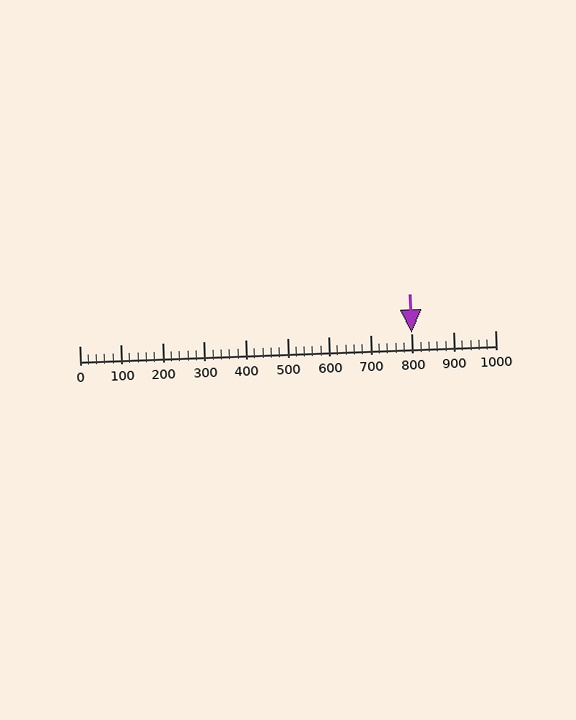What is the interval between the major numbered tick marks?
The major tick marks are spaced 100 units apart.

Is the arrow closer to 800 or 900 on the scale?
The arrow is closer to 800.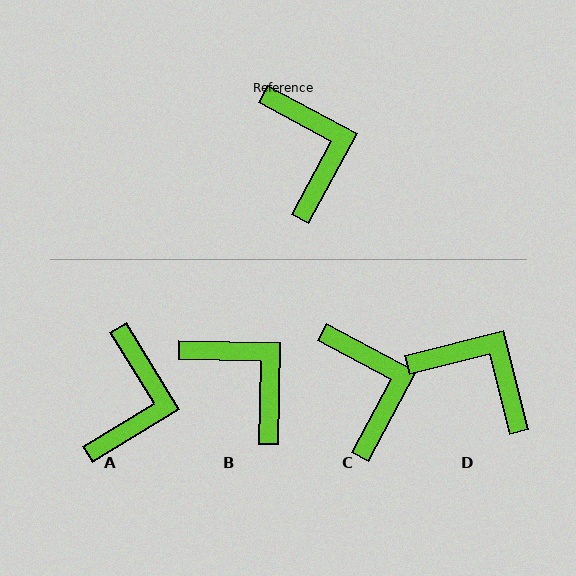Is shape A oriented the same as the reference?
No, it is off by about 30 degrees.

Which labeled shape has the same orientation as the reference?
C.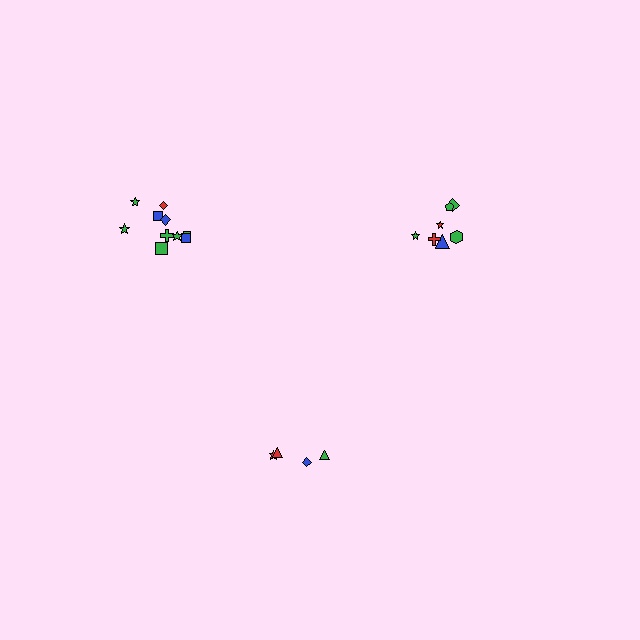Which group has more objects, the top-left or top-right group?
The top-left group.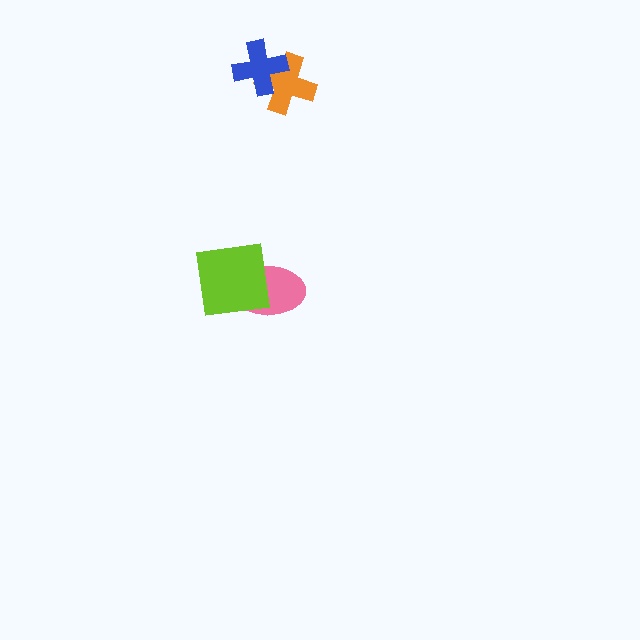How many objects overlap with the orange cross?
1 object overlaps with the orange cross.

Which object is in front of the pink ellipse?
The lime square is in front of the pink ellipse.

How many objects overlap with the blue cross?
1 object overlaps with the blue cross.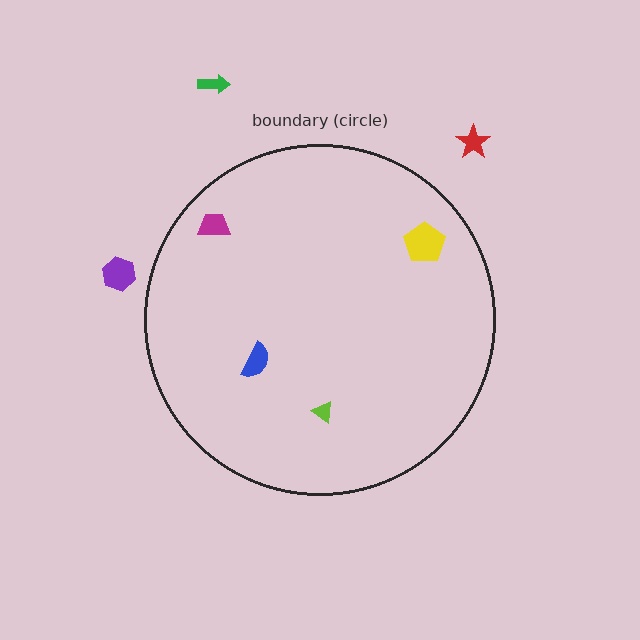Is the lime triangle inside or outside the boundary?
Inside.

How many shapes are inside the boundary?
4 inside, 3 outside.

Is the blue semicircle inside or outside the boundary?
Inside.